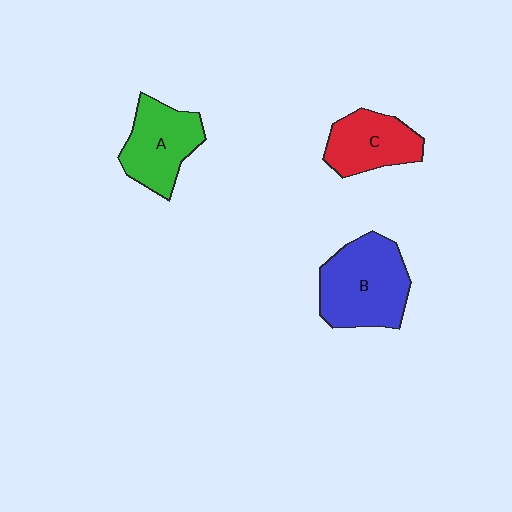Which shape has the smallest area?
Shape C (red).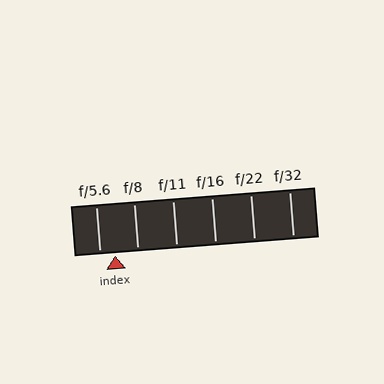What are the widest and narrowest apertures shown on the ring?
The widest aperture shown is f/5.6 and the narrowest is f/32.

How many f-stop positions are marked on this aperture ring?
There are 6 f-stop positions marked.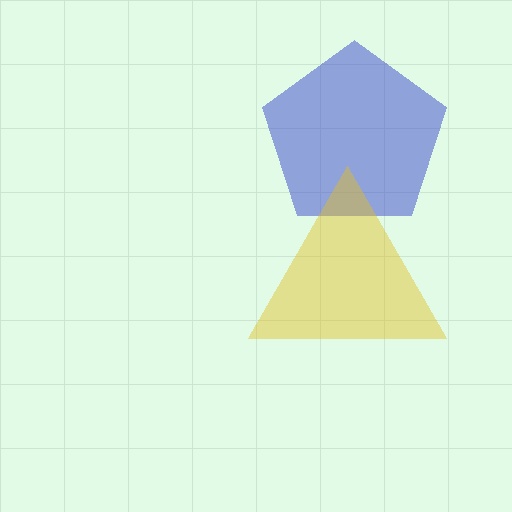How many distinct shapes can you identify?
There are 2 distinct shapes: a blue pentagon, a yellow triangle.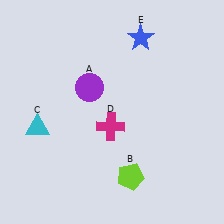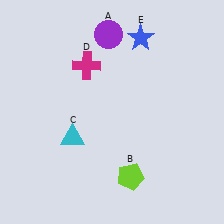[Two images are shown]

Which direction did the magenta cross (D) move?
The magenta cross (D) moved up.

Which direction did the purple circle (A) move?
The purple circle (A) moved up.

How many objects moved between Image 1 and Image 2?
3 objects moved between the two images.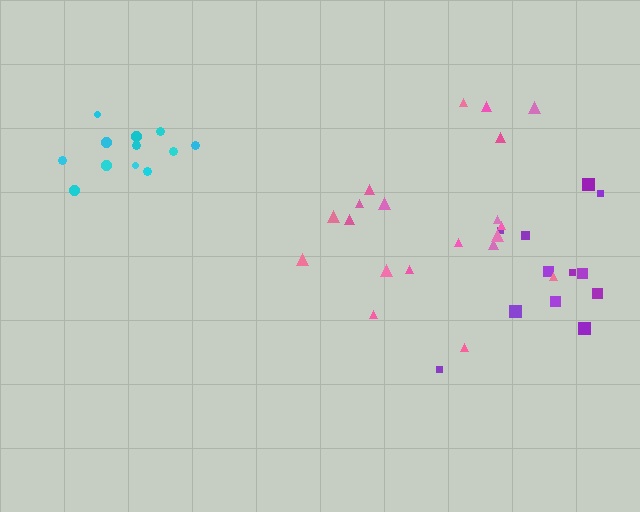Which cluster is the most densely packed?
Cyan.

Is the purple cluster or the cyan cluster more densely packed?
Cyan.